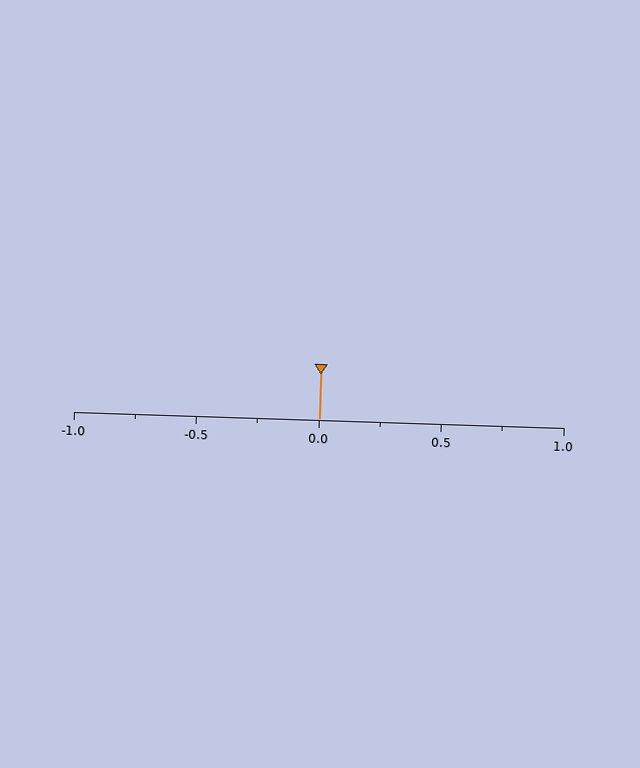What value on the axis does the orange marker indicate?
The marker indicates approximately 0.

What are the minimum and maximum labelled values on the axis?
The axis runs from -1.0 to 1.0.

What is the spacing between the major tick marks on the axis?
The major ticks are spaced 0.5 apart.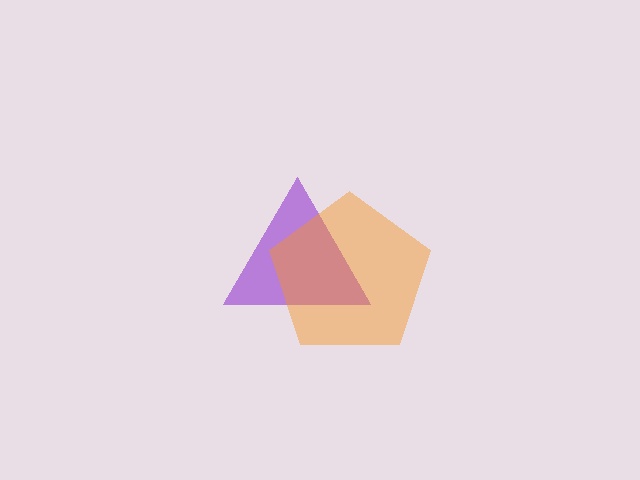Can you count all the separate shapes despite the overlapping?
Yes, there are 2 separate shapes.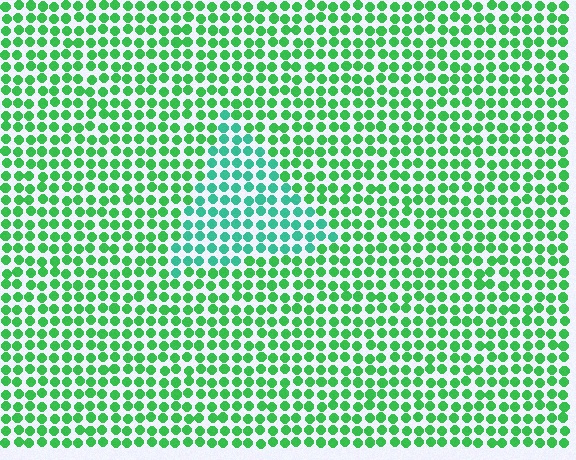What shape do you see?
I see a triangle.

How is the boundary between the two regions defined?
The boundary is defined purely by a slight shift in hue (about 32 degrees). Spacing, size, and orientation are identical on both sides.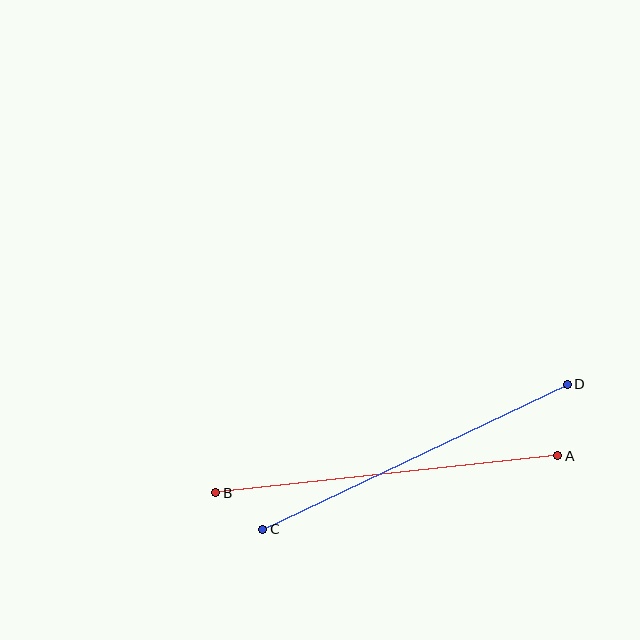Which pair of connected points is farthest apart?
Points A and B are farthest apart.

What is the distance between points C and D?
The distance is approximately 337 pixels.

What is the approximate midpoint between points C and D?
The midpoint is at approximately (415, 457) pixels.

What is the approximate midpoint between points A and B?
The midpoint is at approximately (387, 474) pixels.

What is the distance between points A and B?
The distance is approximately 344 pixels.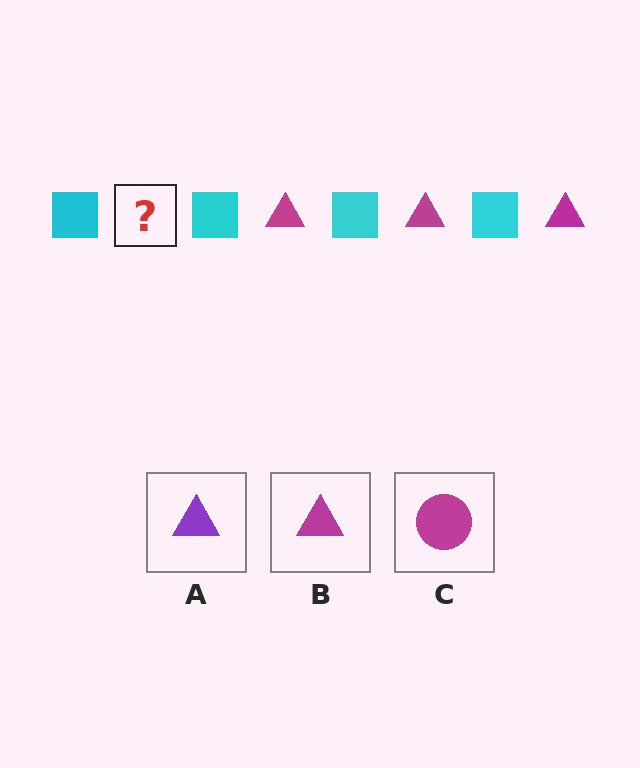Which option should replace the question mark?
Option B.